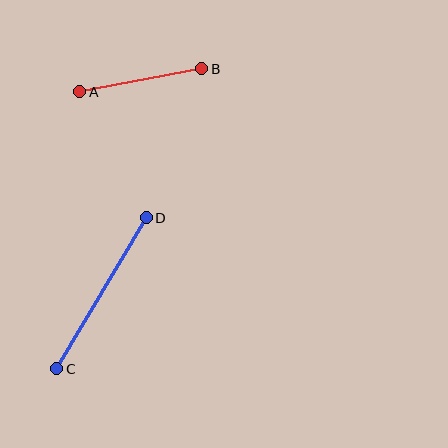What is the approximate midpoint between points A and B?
The midpoint is at approximately (141, 80) pixels.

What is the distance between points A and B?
The distance is approximately 124 pixels.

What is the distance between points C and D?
The distance is approximately 176 pixels.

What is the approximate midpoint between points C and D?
The midpoint is at approximately (102, 293) pixels.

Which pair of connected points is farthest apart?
Points C and D are farthest apart.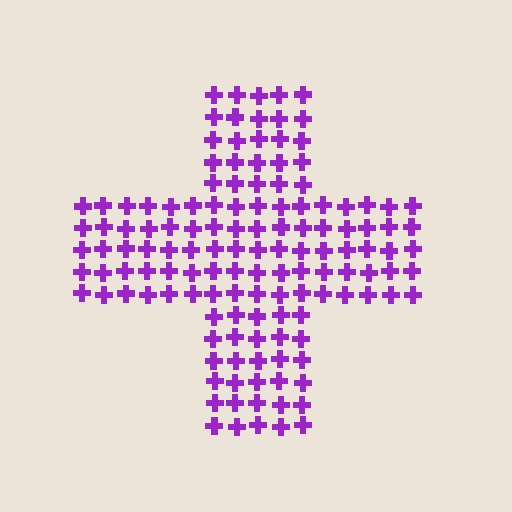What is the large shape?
The large shape is a cross.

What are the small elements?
The small elements are crosses.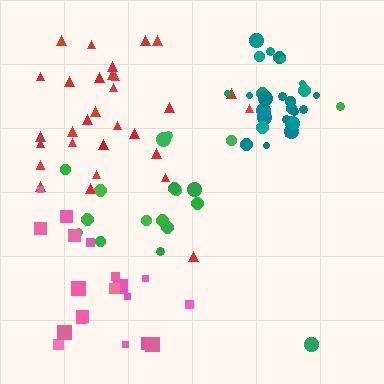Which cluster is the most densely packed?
Teal.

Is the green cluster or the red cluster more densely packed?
Red.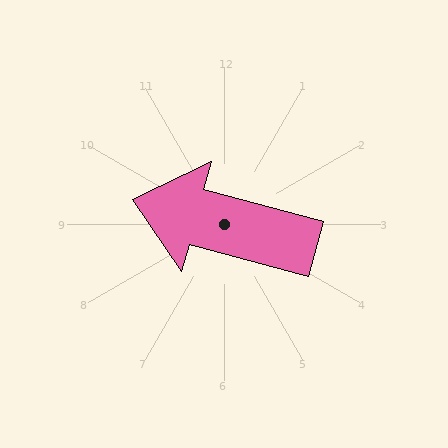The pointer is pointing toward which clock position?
Roughly 10 o'clock.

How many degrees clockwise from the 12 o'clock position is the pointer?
Approximately 285 degrees.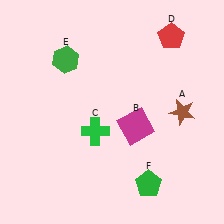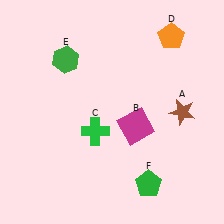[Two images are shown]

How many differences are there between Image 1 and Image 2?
There is 1 difference between the two images.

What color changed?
The pentagon (D) changed from red in Image 1 to orange in Image 2.